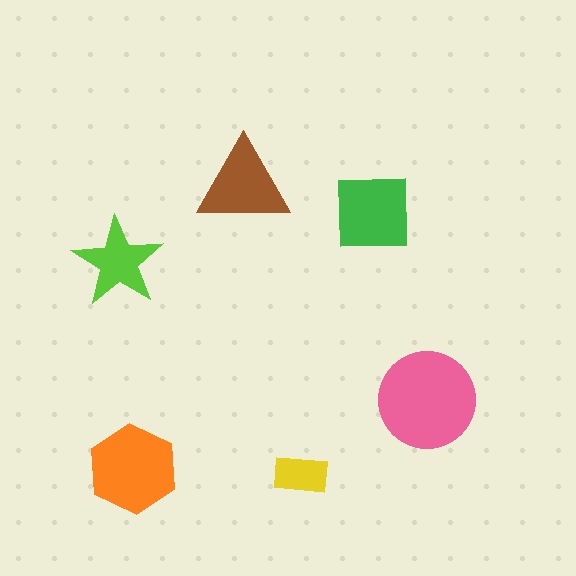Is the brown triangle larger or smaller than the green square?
Smaller.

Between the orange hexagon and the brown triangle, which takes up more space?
The orange hexagon.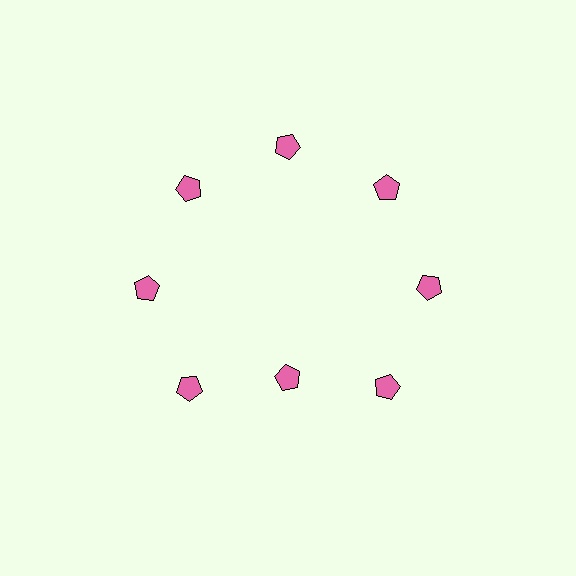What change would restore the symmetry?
The symmetry would be restored by moving it outward, back onto the ring so that all 8 pentagons sit at equal angles and equal distance from the center.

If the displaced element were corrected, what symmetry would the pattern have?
It would have 8-fold rotational symmetry — the pattern would map onto itself every 45 degrees.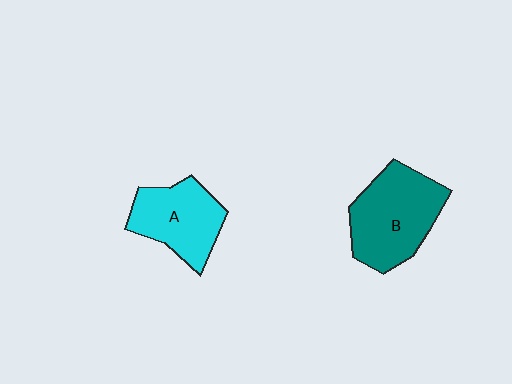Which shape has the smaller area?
Shape A (cyan).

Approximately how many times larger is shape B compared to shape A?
Approximately 1.3 times.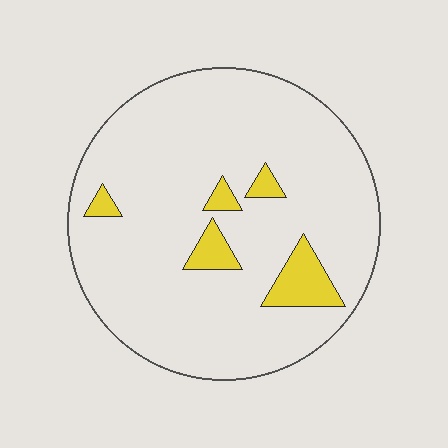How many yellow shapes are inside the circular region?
5.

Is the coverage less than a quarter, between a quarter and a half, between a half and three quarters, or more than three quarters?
Less than a quarter.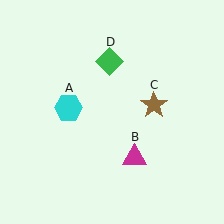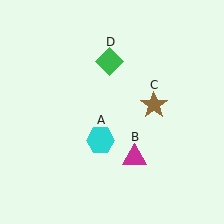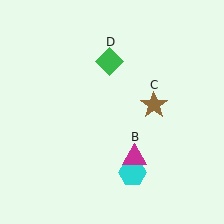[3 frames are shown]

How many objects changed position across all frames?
1 object changed position: cyan hexagon (object A).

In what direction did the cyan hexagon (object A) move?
The cyan hexagon (object A) moved down and to the right.